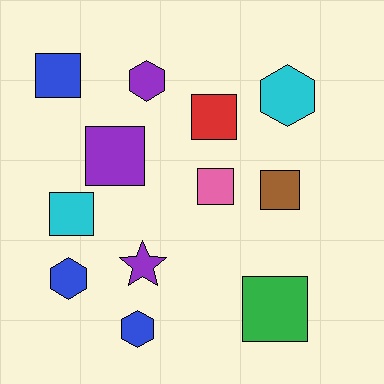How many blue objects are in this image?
There are 3 blue objects.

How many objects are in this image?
There are 12 objects.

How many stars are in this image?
There is 1 star.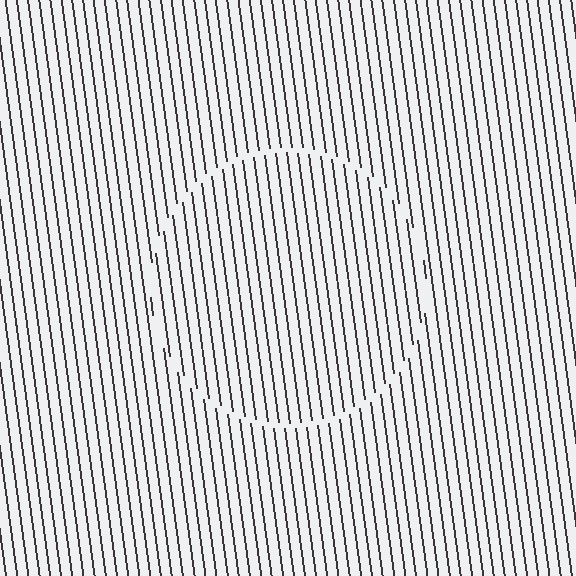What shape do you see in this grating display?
An illusory circle. The interior of the shape contains the same grating, shifted by half a period — the contour is defined by the phase discontinuity where line-ends from the inner and outer gratings abut.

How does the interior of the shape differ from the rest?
The interior of the shape contains the same grating, shifted by half a period — the contour is defined by the phase discontinuity where line-ends from the inner and outer gratings abut.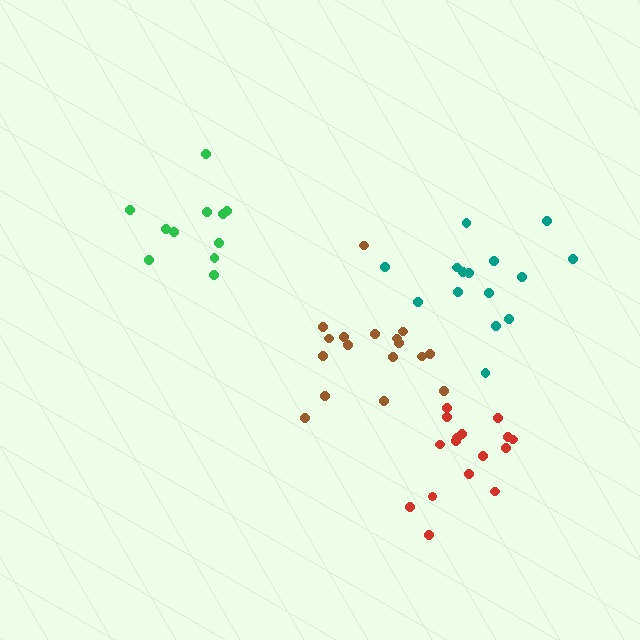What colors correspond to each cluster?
The clusters are colored: brown, green, teal, red.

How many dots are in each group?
Group 1: 17 dots, Group 2: 11 dots, Group 3: 15 dots, Group 4: 16 dots (59 total).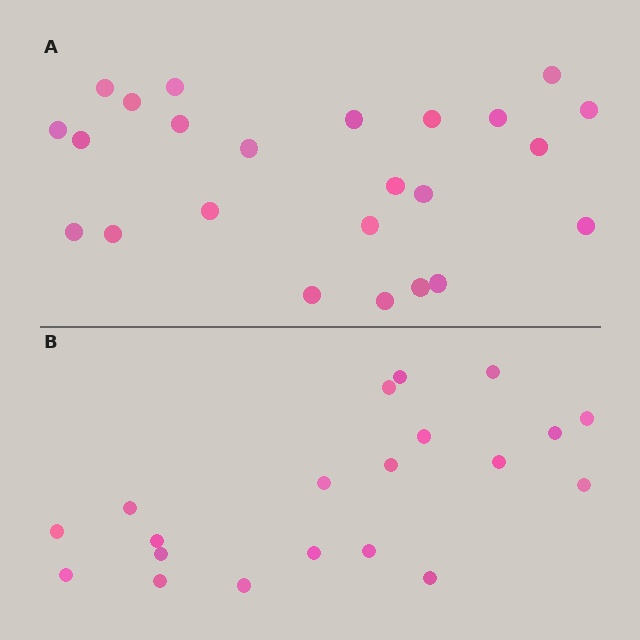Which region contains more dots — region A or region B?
Region A (the top region) has more dots.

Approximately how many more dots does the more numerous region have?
Region A has about 4 more dots than region B.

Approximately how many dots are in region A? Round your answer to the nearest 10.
About 20 dots. (The exact count is 24, which rounds to 20.)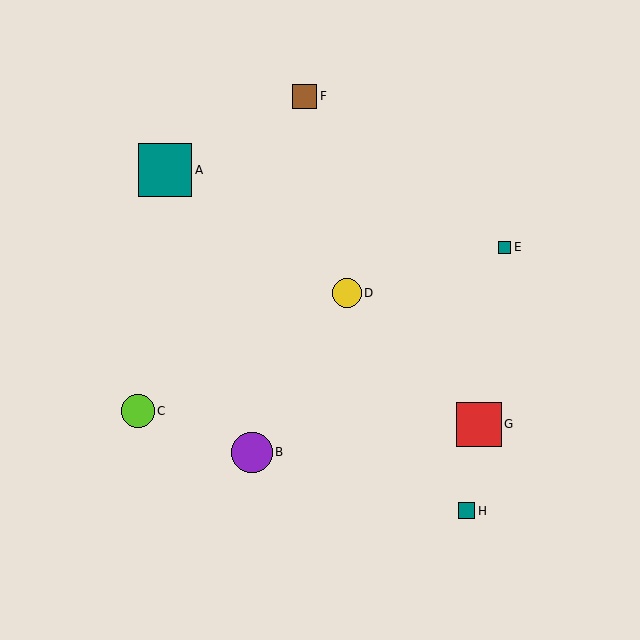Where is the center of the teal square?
The center of the teal square is at (467, 511).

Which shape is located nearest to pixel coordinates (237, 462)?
The purple circle (labeled B) at (252, 452) is nearest to that location.